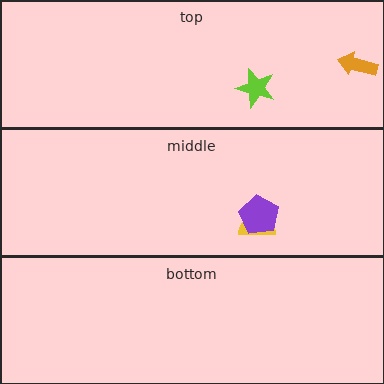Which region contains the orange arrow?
The top region.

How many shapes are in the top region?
2.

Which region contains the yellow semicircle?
The middle region.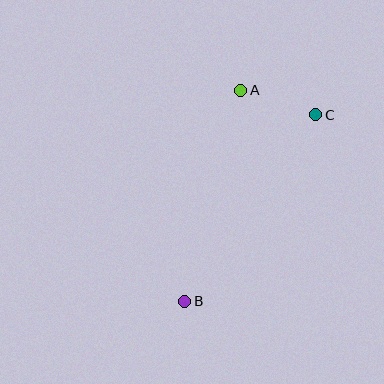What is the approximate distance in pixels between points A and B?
The distance between A and B is approximately 219 pixels.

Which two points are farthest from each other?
Points B and C are farthest from each other.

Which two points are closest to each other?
Points A and C are closest to each other.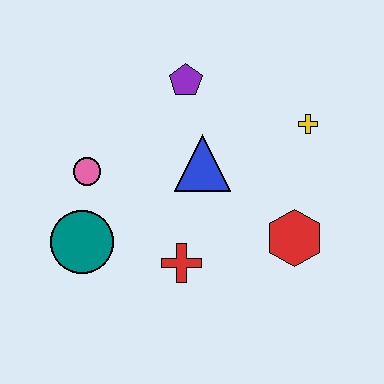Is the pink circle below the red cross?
No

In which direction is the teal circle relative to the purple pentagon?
The teal circle is below the purple pentagon.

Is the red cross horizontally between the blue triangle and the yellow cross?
No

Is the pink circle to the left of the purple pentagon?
Yes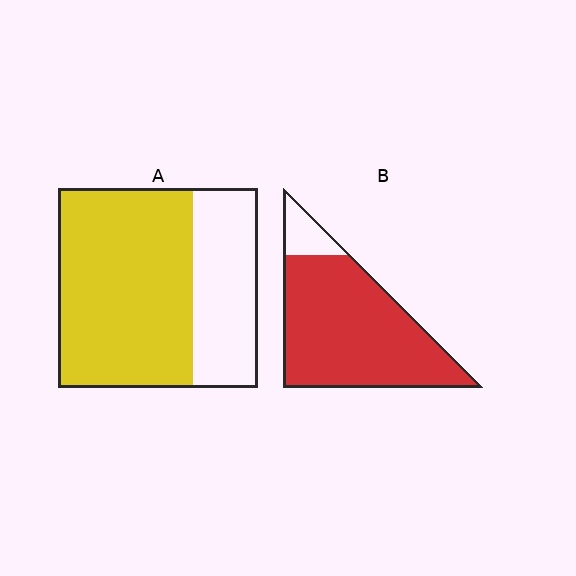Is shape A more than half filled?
Yes.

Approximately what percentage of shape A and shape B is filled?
A is approximately 70% and B is approximately 90%.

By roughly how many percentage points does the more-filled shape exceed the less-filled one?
By roughly 20 percentage points (B over A).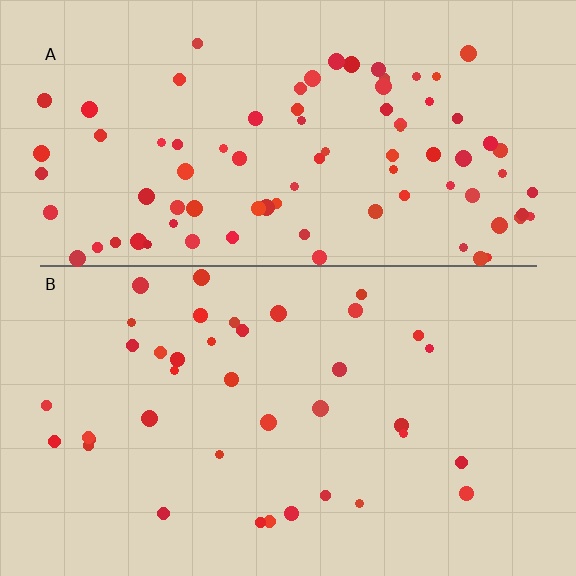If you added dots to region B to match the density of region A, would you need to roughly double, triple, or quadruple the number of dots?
Approximately double.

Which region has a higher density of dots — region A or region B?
A (the top).